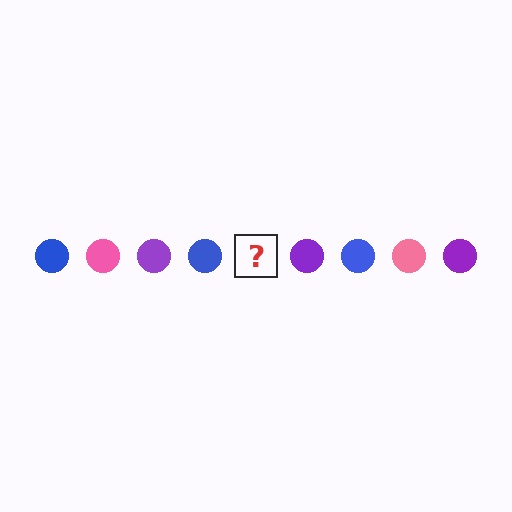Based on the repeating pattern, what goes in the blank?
The blank should be a pink circle.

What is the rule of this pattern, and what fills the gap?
The rule is that the pattern cycles through blue, pink, purple circles. The gap should be filled with a pink circle.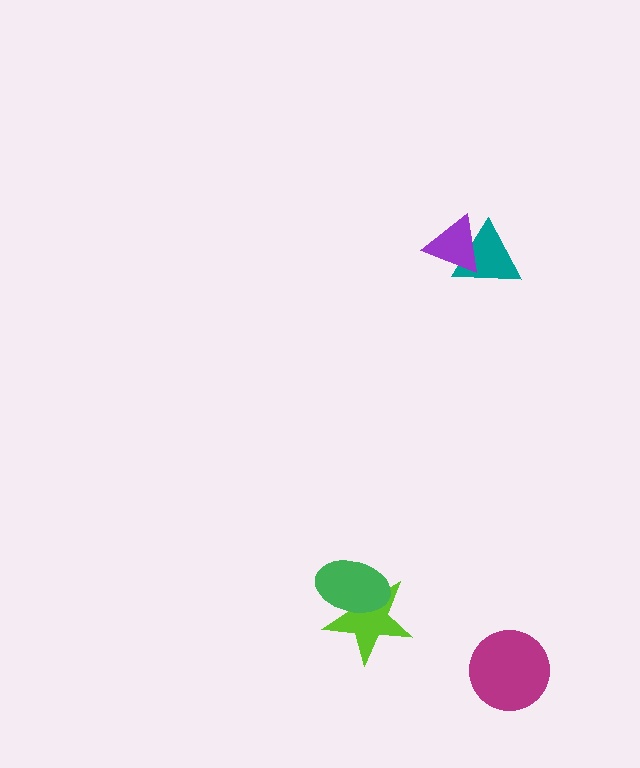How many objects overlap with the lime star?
1 object overlaps with the lime star.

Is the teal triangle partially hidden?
Yes, it is partially covered by another shape.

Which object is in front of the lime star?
The green ellipse is in front of the lime star.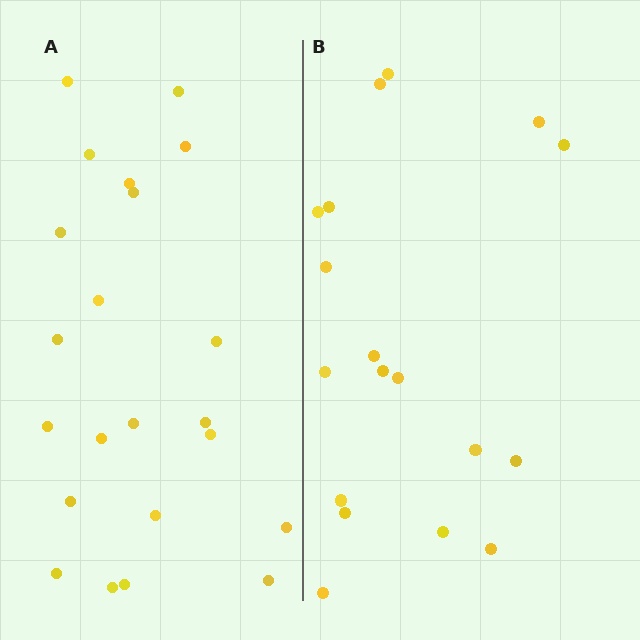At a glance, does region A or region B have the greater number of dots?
Region A (the left region) has more dots.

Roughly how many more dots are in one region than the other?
Region A has about 4 more dots than region B.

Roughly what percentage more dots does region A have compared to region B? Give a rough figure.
About 20% more.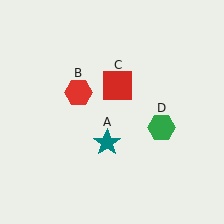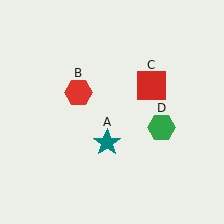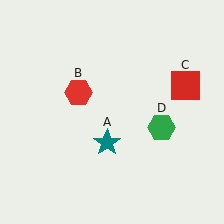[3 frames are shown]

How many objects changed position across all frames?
1 object changed position: red square (object C).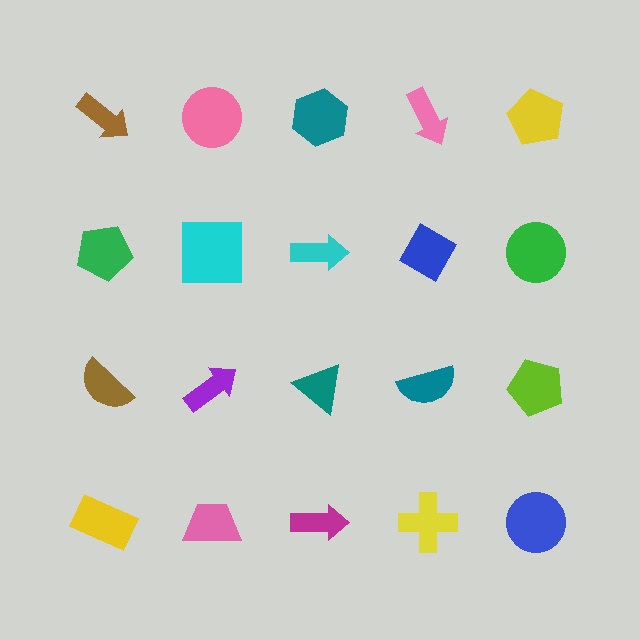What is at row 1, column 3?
A teal hexagon.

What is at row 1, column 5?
A yellow pentagon.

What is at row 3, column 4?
A teal semicircle.